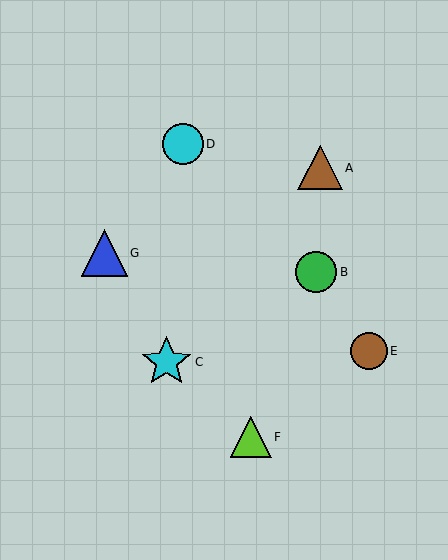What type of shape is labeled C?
Shape C is a cyan star.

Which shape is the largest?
The cyan star (labeled C) is the largest.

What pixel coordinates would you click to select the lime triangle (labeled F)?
Click at (251, 437) to select the lime triangle F.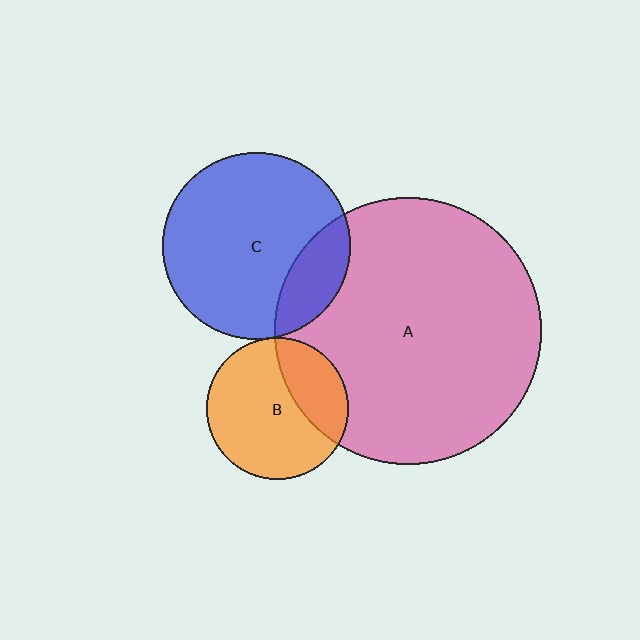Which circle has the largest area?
Circle A (pink).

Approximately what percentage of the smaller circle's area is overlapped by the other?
Approximately 20%.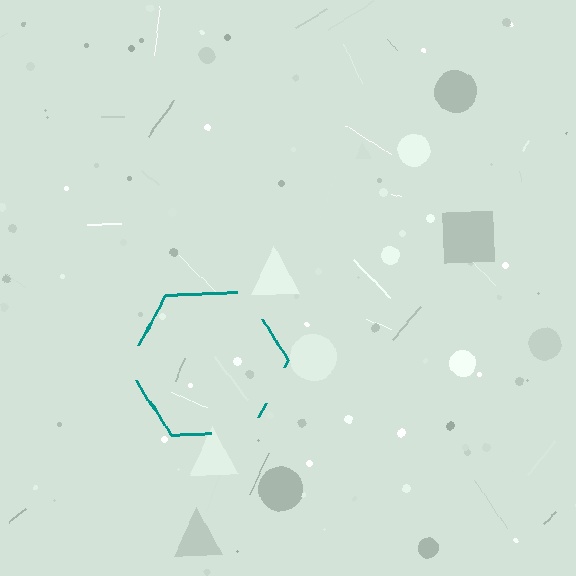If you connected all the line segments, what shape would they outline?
They would outline a hexagon.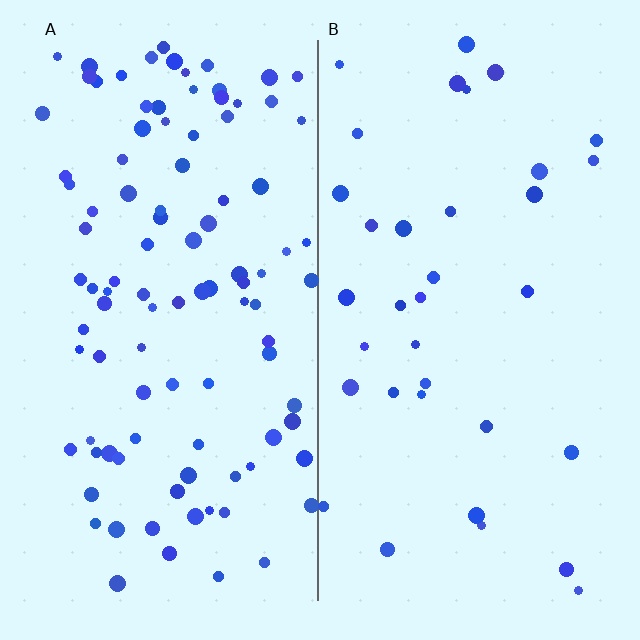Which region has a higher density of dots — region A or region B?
A (the left).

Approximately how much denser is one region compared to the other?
Approximately 2.9× — region A over region B.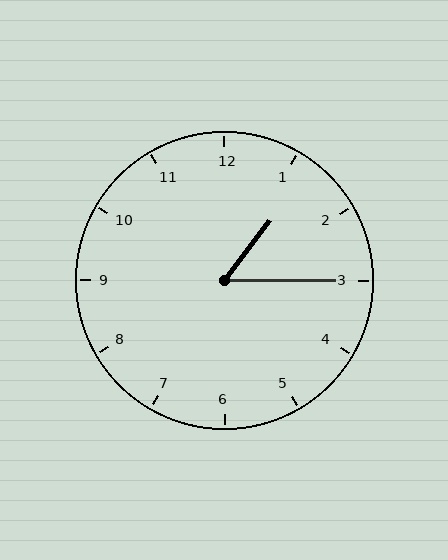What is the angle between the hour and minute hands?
Approximately 52 degrees.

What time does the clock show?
1:15.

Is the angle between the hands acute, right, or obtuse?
It is acute.